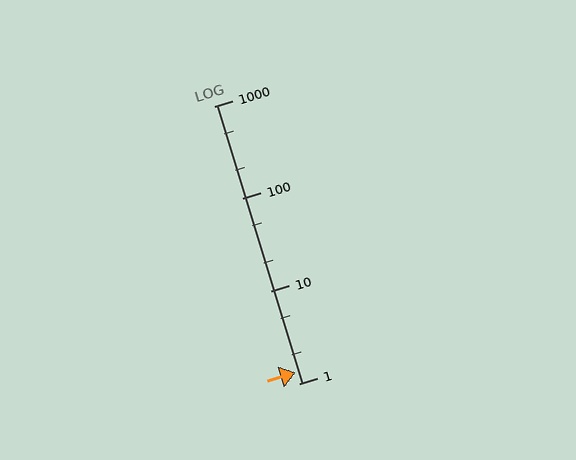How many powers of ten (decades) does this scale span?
The scale spans 3 decades, from 1 to 1000.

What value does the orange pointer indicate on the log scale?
The pointer indicates approximately 1.3.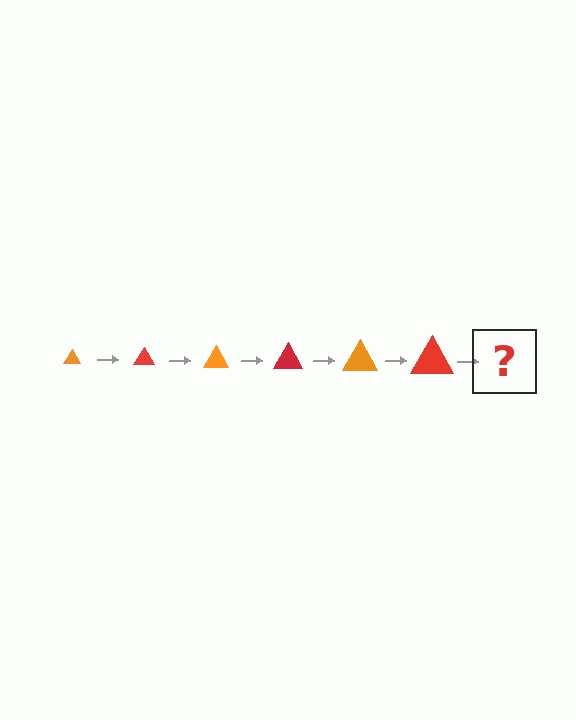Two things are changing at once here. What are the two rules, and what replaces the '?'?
The two rules are that the triangle grows larger each step and the color cycles through orange and red. The '?' should be an orange triangle, larger than the previous one.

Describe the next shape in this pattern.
It should be an orange triangle, larger than the previous one.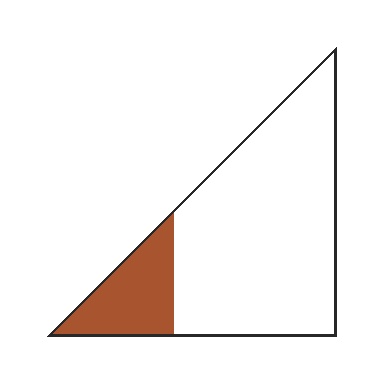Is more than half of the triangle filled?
No.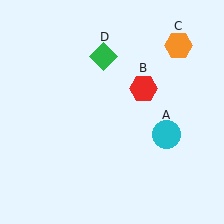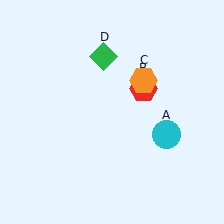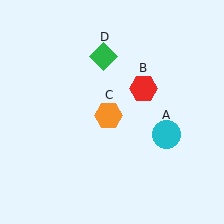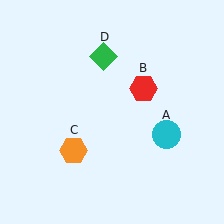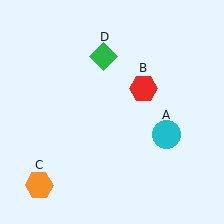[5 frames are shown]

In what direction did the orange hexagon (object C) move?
The orange hexagon (object C) moved down and to the left.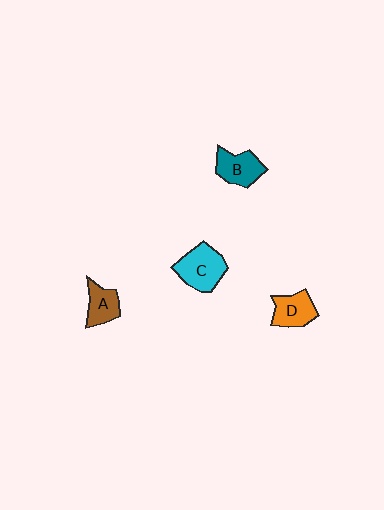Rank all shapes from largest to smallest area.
From largest to smallest: C (cyan), B (teal), D (orange), A (brown).